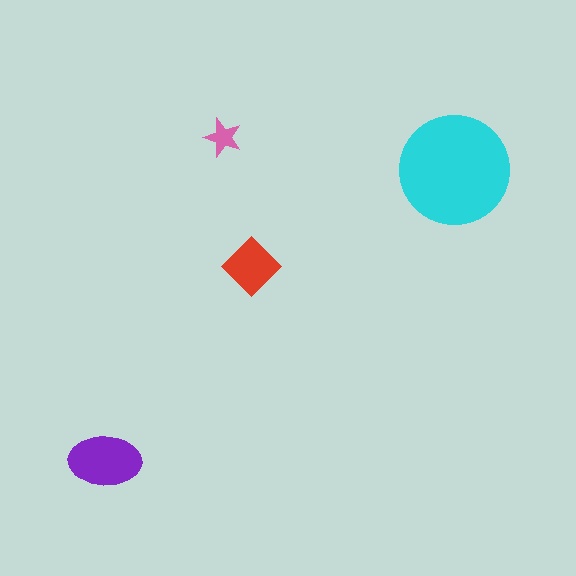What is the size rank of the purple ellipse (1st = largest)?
2nd.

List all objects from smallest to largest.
The pink star, the red diamond, the purple ellipse, the cyan circle.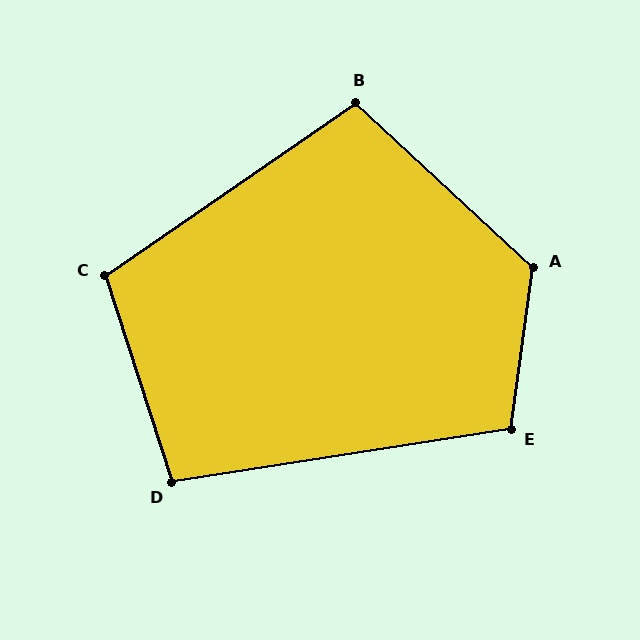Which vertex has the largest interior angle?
A, at approximately 125 degrees.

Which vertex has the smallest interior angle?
D, at approximately 99 degrees.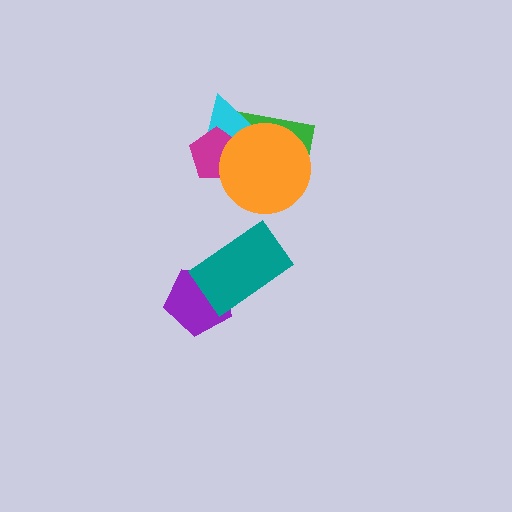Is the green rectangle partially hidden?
Yes, it is partially covered by another shape.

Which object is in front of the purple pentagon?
The teal rectangle is in front of the purple pentagon.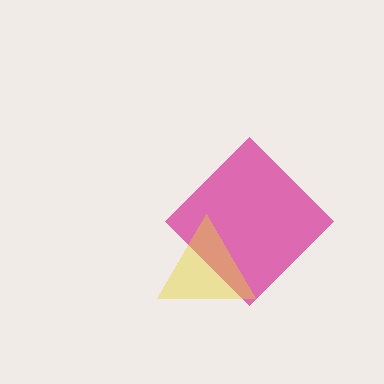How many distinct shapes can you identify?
There are 2 distinct shapes: a magenta diamond, a yellow triangle.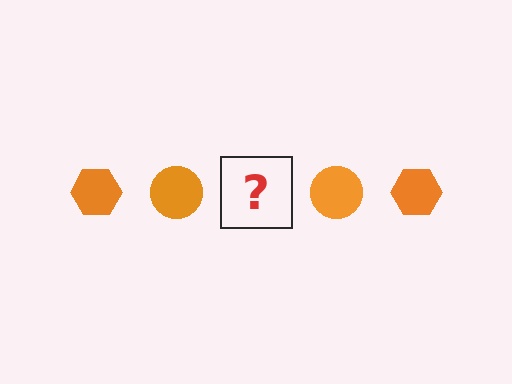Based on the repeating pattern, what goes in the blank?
The blank should be an orange hexagon.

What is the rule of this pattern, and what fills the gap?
The rule is that the pattern cycles through hexagon, circle shapes in orange. The gap should be filled with an orange hexagon.